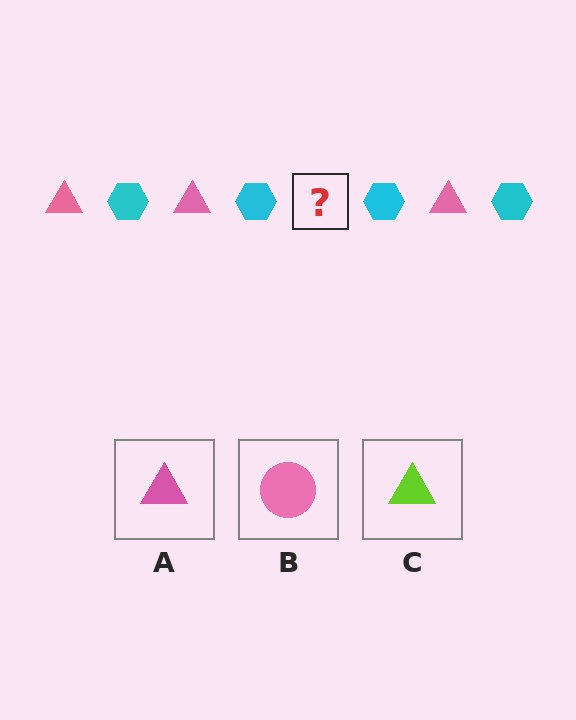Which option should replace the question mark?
Option A.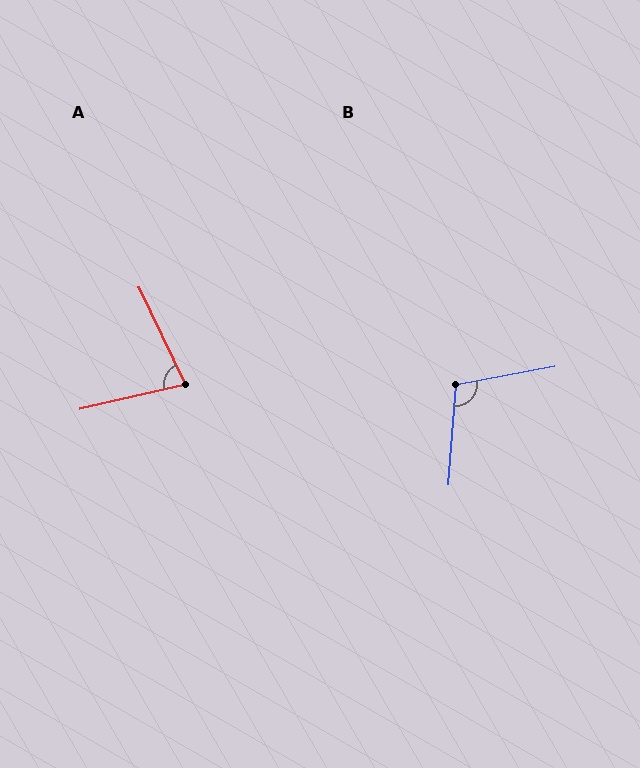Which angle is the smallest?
A, at approximately 77 degrees.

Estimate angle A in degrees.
Approximately 77 degrees.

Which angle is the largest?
B, at approximately 105 degrees.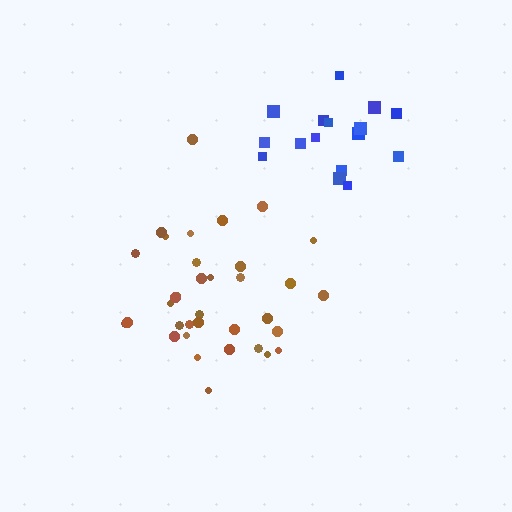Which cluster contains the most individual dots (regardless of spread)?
Brown (35).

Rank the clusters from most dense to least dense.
blue, brown.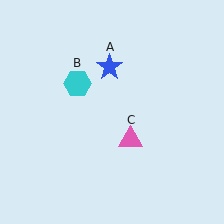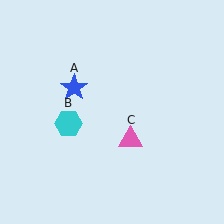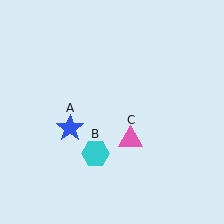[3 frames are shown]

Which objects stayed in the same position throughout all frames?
Pink triangle (object C) remained stationary.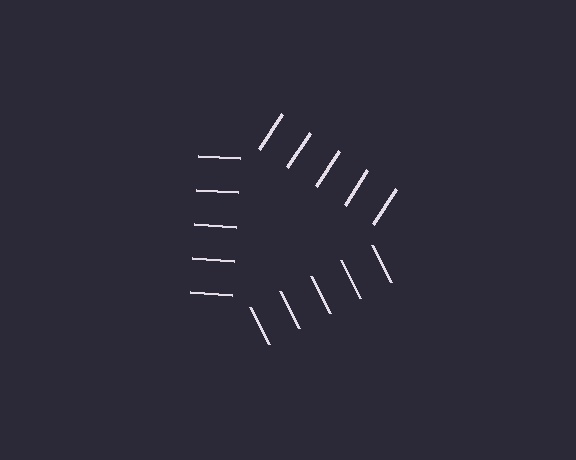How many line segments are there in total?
15 — 5 along each of the 3 edges.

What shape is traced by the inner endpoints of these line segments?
An illusory triangle — the line segments terminate on its edges but no continuous stroke is drawn.